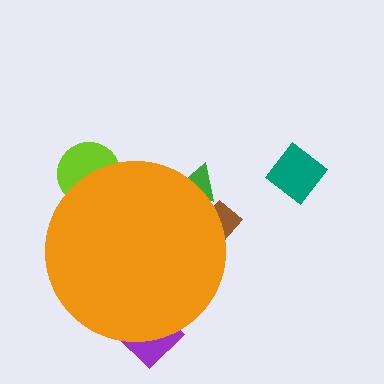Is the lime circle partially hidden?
Yes, the lime circle is partially hidden behind the orange circle.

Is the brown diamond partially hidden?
Yes, the brown diamond is partially hidden behind the orange circle.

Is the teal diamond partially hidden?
No, the teal diamond is fully visible.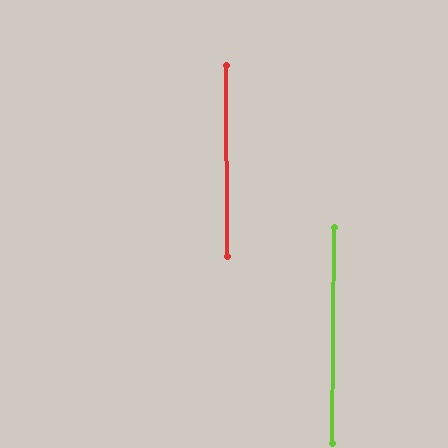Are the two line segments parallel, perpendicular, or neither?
Parallel — their directions differ by only 0.9°.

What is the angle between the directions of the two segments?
Approximately 1 degree.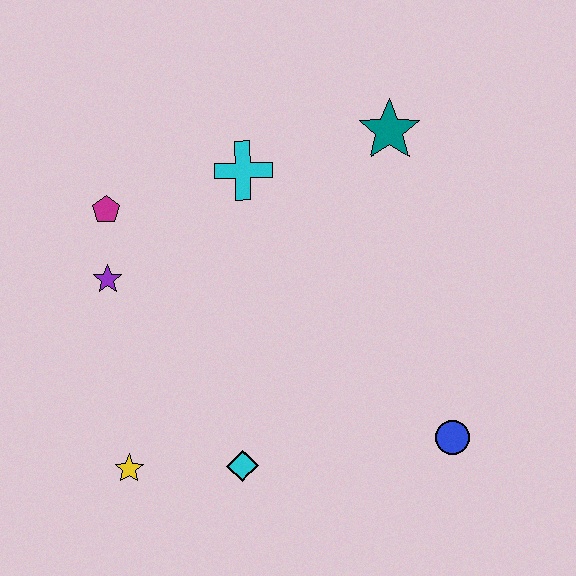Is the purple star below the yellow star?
No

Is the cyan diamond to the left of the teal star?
Yes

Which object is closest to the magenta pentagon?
The purple star is closest to the magenta pentagon.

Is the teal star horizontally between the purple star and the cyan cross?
No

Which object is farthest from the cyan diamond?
The teal star is farthest from the cyan diamond.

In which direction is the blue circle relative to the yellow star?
The blue circle is to the right of the yellow star.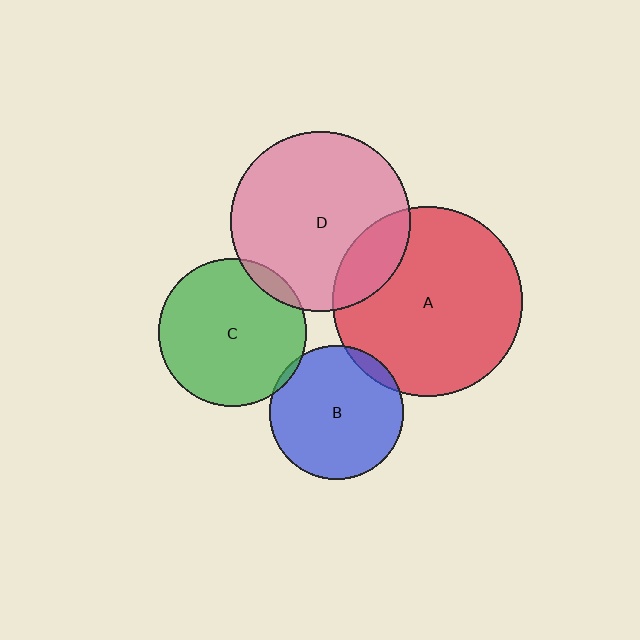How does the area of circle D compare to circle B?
Approximately 1.8 times.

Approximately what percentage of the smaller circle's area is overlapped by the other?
Approximately 5%.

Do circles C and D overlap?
Yes.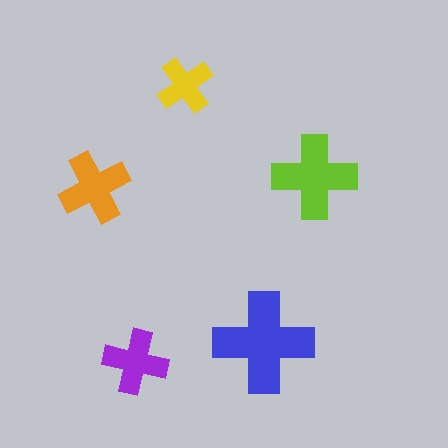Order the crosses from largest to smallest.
the blue one, the lime one, the orange one, the purple one, the yellow one.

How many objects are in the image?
There are 5 objects in the image.